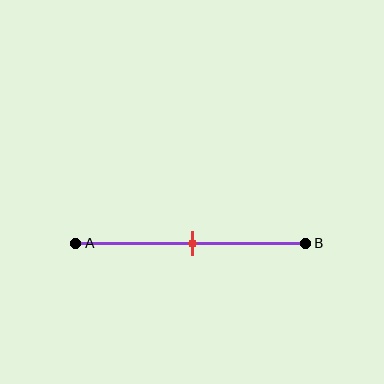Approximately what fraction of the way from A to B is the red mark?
The red mark is approximately 50% of the way from A to B.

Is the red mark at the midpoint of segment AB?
Yes, the mark is approximately at the midpoint.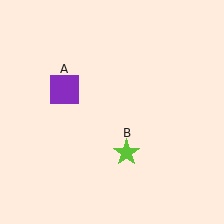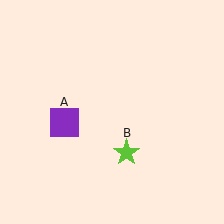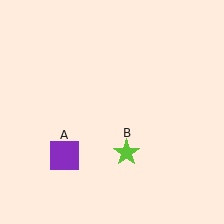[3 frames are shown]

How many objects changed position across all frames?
1 object changed position: purple square (object A).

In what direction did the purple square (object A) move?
The purple square (object A) moved down.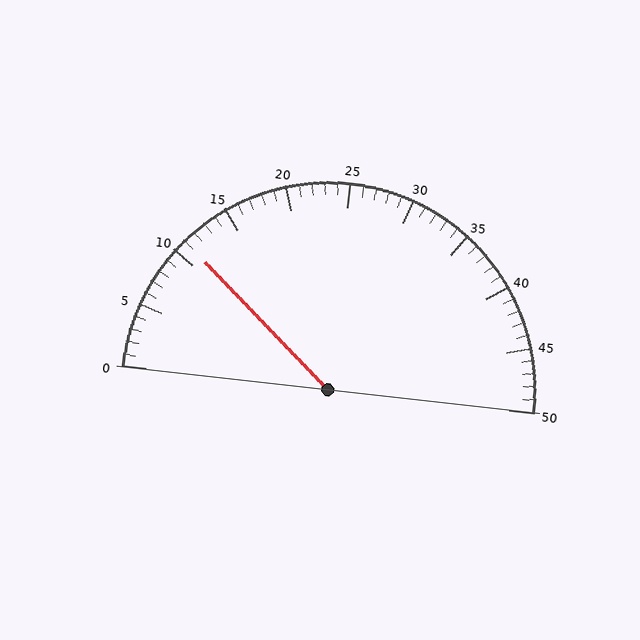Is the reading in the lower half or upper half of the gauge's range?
The reading is in the lower half of the range (0 to 50).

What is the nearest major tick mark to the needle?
The nearest major tick mark is 10.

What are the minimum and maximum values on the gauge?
The gauge ranges from 0 to 50.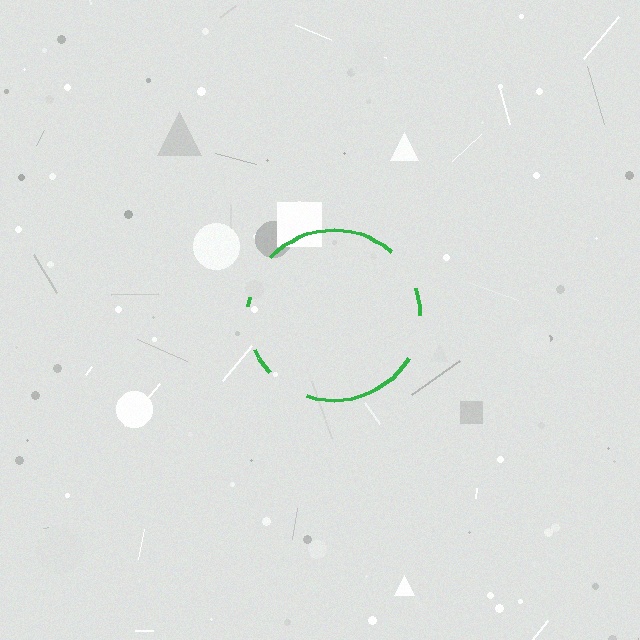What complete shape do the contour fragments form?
The contour fragments form a circle.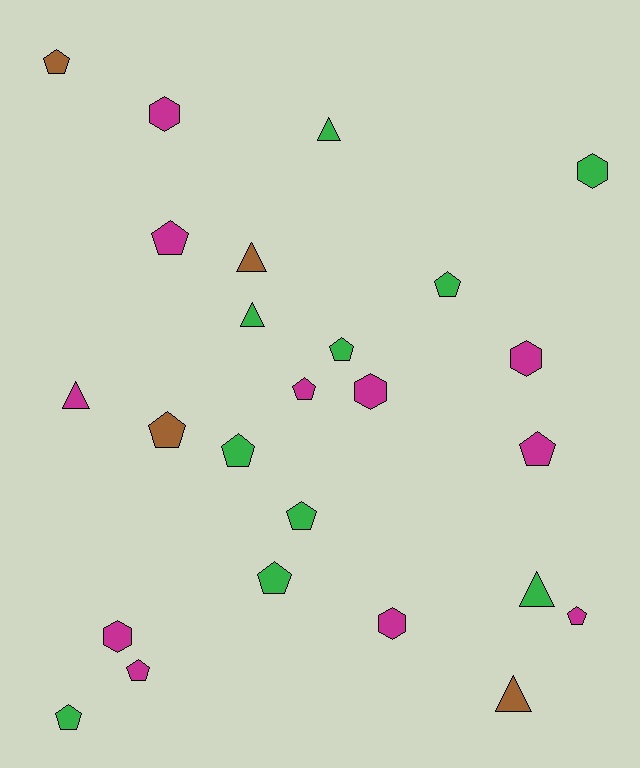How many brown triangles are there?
There are 2 brown triangles.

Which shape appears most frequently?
Pentagon, with 13 objects.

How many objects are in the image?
There are 25 objects.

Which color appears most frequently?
Magenta, with 11 objects.